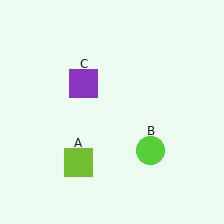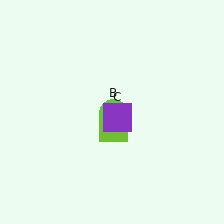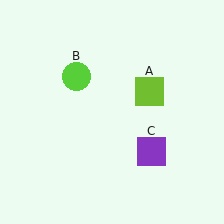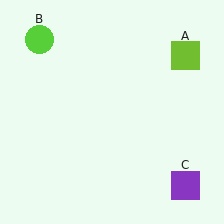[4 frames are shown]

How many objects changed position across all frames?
3 objects changed position: lime square (object A), lime circle (object B), purple square (object C).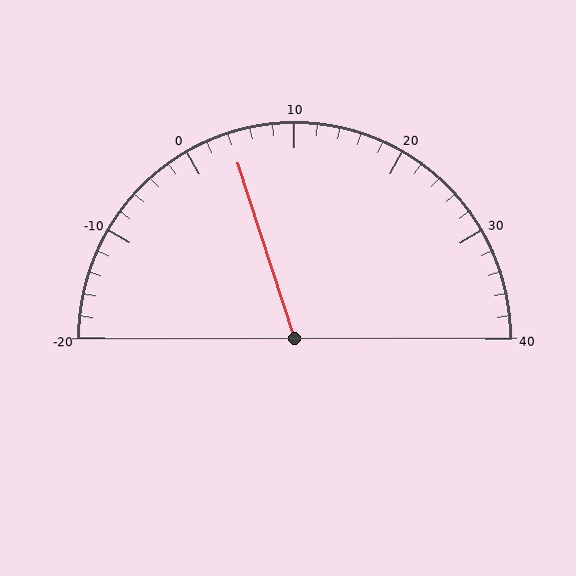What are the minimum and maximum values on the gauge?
The gauge ranges from -20 to 40.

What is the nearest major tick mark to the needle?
The nearest major tick mark is 0.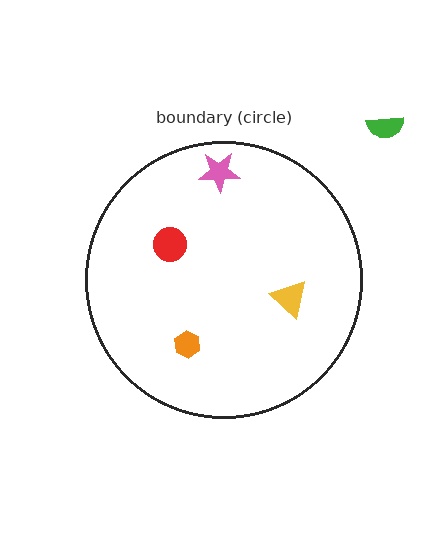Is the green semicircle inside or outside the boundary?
Outside.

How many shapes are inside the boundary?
4 inside, 1 outside.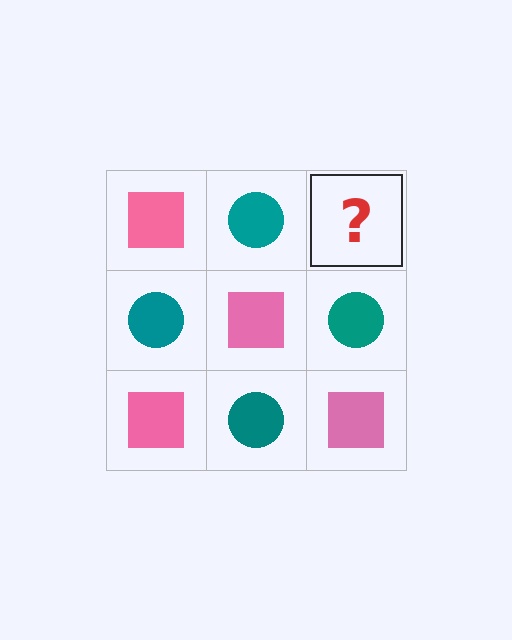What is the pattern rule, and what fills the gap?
The rule is that it alternates pink square and teal circle in a checkerboard pattern. The gap should be filled with a pink square.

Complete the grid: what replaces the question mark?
The question mark should be replaced with a pink square.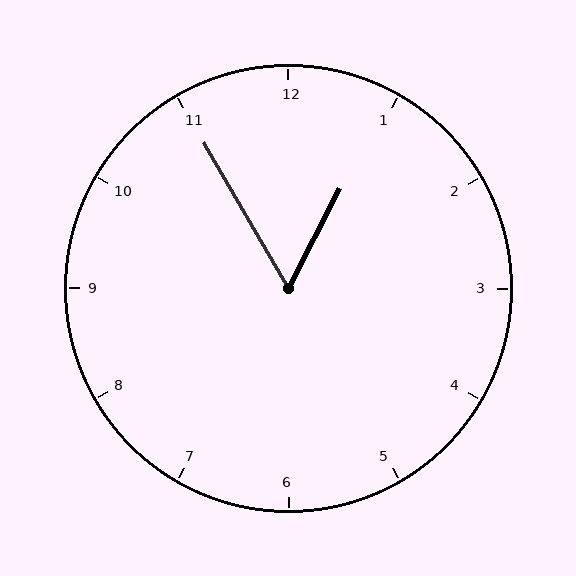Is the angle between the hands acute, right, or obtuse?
It is acute.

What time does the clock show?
12:55.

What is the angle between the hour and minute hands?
Approximately 58 degrees.